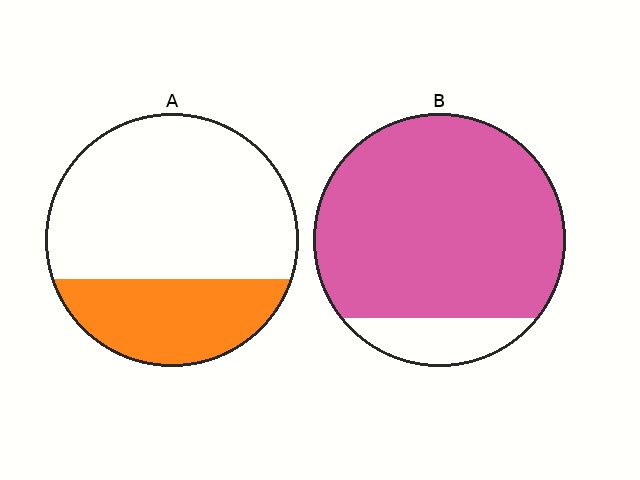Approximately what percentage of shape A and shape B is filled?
A is approximately 30% and B is approximately 85%.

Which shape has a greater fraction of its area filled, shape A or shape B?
Shape B.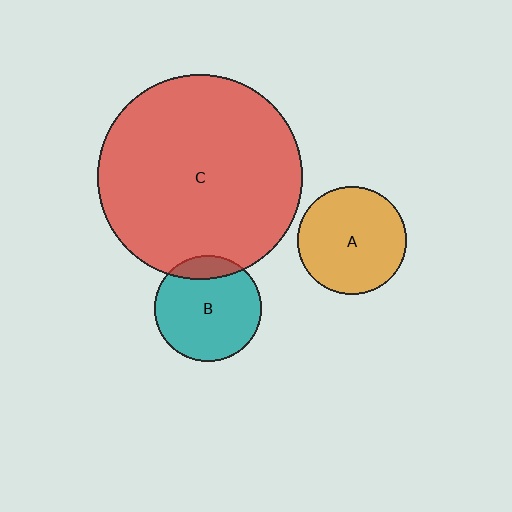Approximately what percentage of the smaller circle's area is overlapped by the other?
Approximately 15%.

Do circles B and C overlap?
Yes.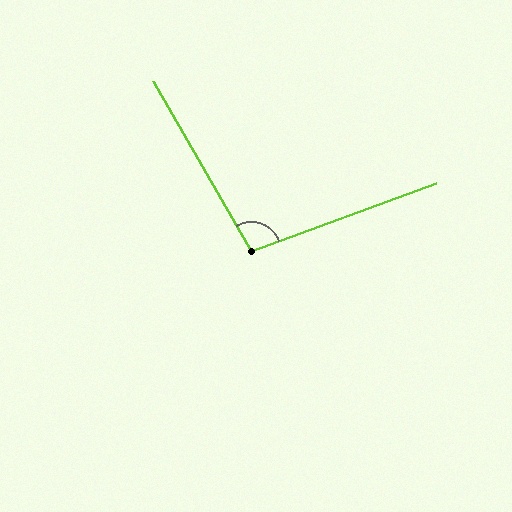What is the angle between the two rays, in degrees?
Approximately 100 degrees.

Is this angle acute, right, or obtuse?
It is obtuse.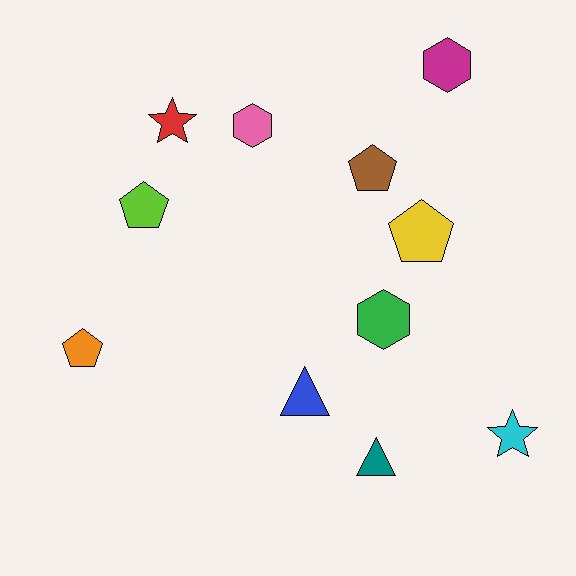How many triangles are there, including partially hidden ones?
There are 2 triangles.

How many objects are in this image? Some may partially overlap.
There are 11 objects.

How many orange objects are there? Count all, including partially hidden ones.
There is 1 orange object.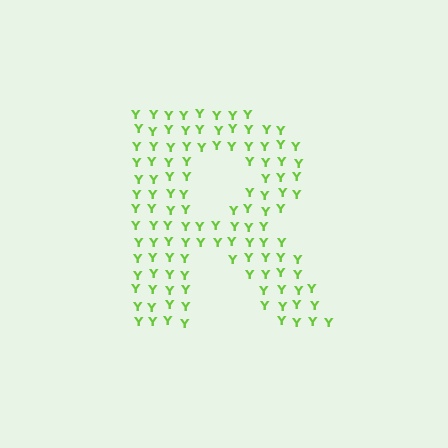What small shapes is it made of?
It is made of small letter Y's.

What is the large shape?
The large shape is the letter R.